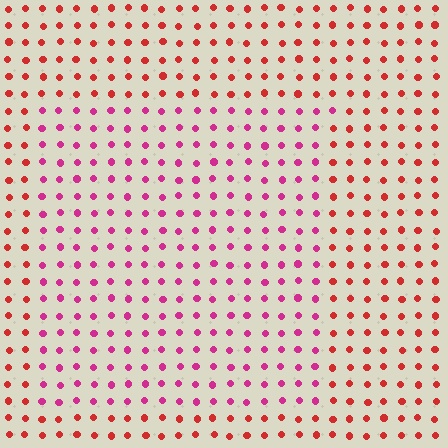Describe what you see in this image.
The image is filled with small red elements in a uniform arrangement. A rectangle-shaped region is visible where the elements are tinted to a slightly different hue, forming a subtle color boundary.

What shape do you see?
I see a rectangle.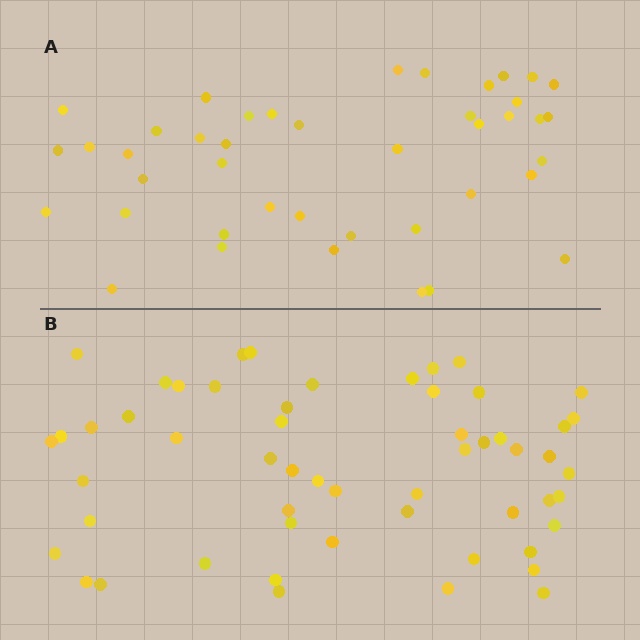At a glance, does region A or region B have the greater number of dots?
Region B (the bottom region) has more dots.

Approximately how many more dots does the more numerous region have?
Region B has approximately 15 more dots than region A.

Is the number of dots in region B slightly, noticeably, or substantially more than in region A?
Region B has noticeably more, but not dramatically so. The ratio is roughly 1.3 to 1.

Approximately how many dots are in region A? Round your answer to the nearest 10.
About 40 dots. (The exact count is 42, which rounds to 40.)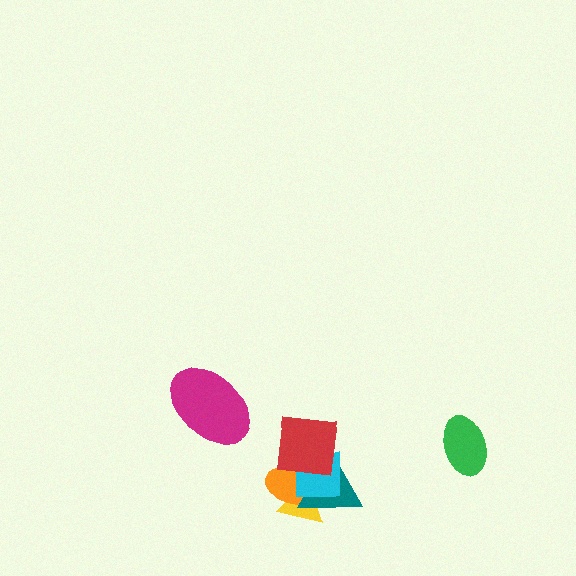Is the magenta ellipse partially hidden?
No, no other shape covers it.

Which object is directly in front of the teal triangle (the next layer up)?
The cyan square is directly in front of the teal triangle.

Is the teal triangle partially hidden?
Yes, it is partially covered by another shape.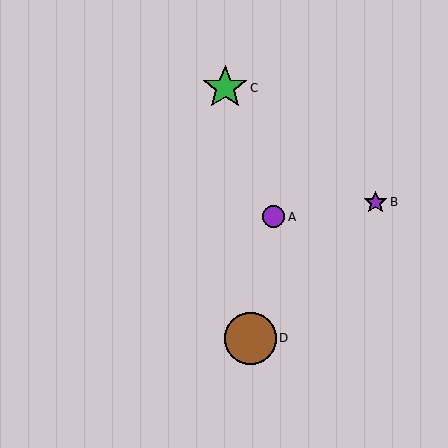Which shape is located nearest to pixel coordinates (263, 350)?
The brown circle (labeled D) at (250, 338) is nearest to that location.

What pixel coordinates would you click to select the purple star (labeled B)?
Click at (376, 202) to select the purple star B.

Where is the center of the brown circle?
The center of the brown circle is at (250, 338).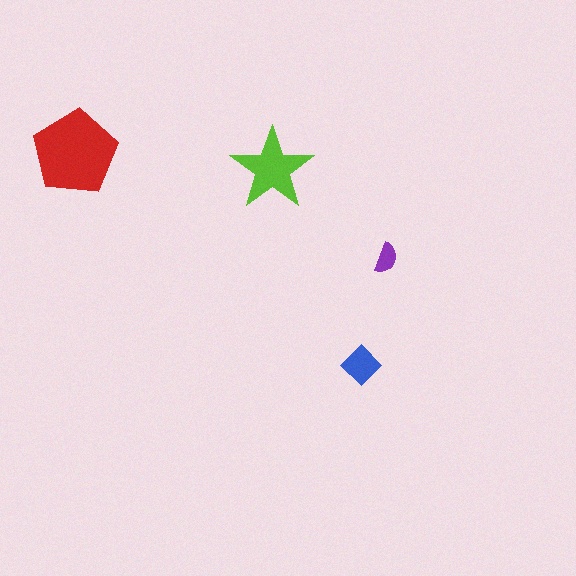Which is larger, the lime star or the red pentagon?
The red pentagon.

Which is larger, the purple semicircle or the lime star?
The lime star.